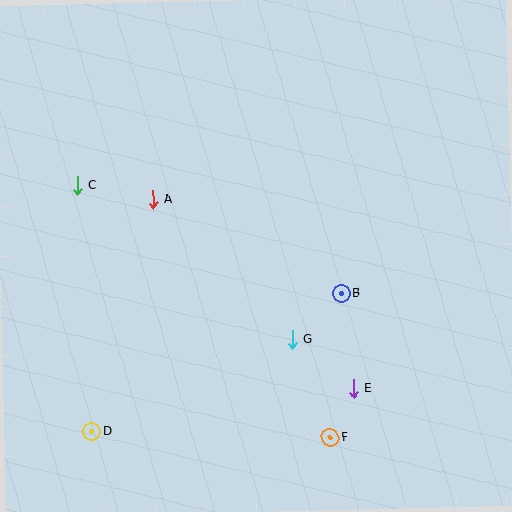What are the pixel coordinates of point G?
Point G is at (292, 339).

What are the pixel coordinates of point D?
Point D is at (92, 431).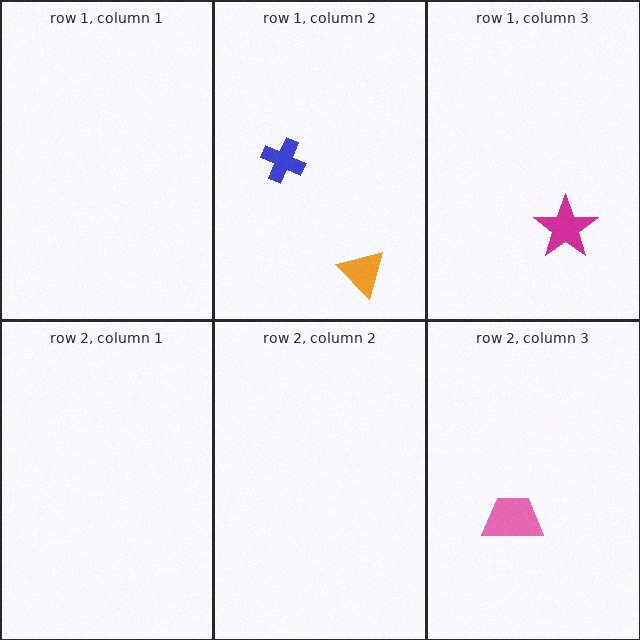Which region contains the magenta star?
The row 1, column 3 region.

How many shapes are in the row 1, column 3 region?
1.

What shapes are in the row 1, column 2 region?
The orange triangle, the blue cross.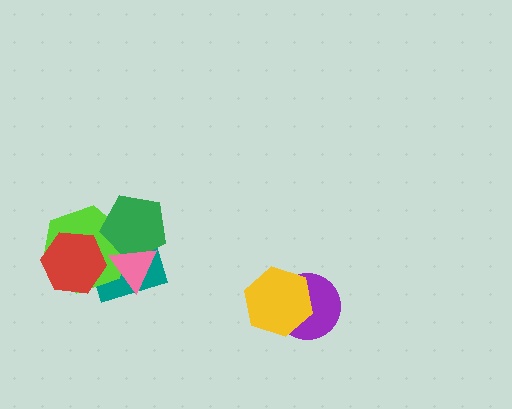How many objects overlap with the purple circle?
1 object overlaps with the purple circle.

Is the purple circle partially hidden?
Yes, it is partially covered by another shape.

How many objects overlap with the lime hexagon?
4 objects overlap with the lime hexagon.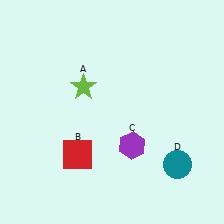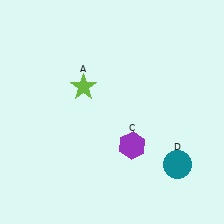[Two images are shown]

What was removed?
The red square (B) was removed in Image 2.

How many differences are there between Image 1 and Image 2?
There is 1 difference between the two images.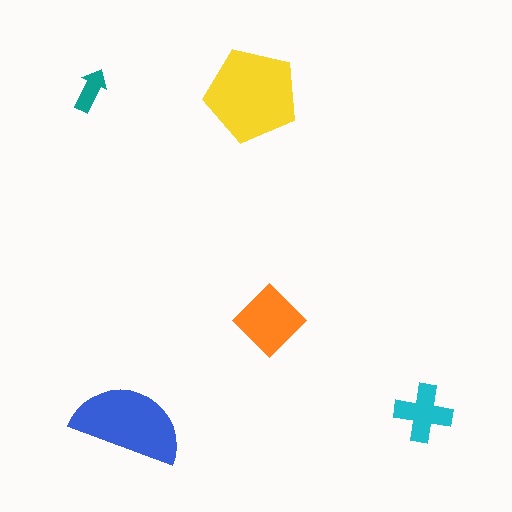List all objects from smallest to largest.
The teal arrow, the cyan cross, the orange diamond, the blue semicircle, the yellow pentagon.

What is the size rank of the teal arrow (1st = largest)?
5th.